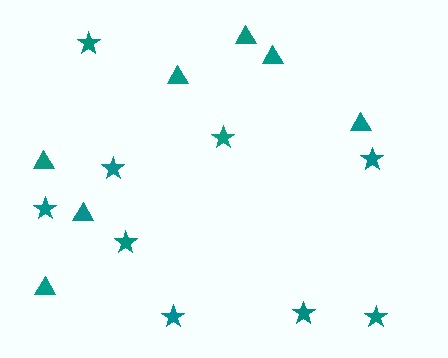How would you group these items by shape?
There are 2 groups: one group of stars (9) and one group of triangles (7).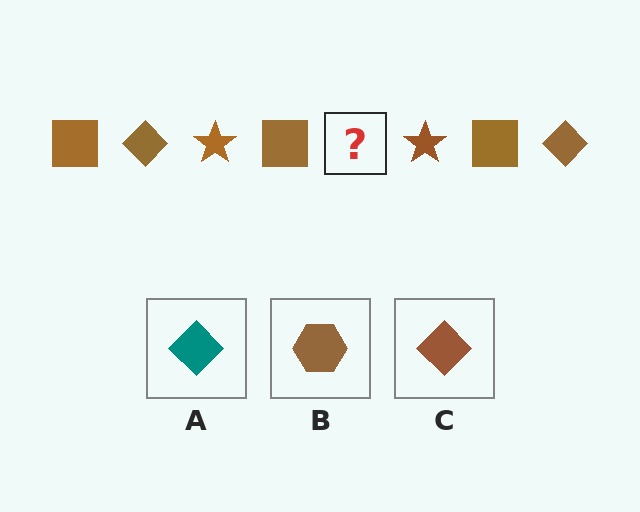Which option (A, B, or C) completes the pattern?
C.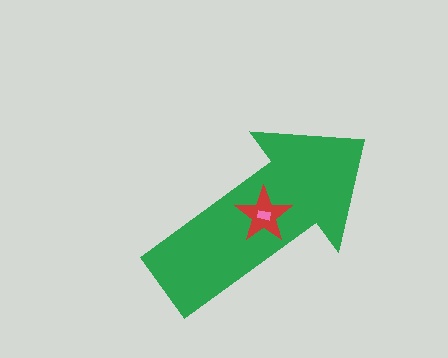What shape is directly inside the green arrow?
The red star.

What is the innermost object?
The pink rectangle.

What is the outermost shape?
The green arrow.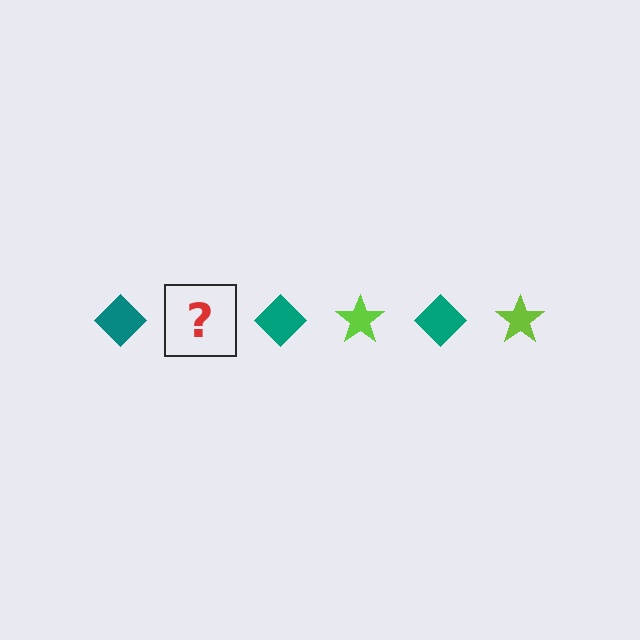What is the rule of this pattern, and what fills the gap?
The rule is that the pattern alternates between teal diamond and lime star. The gap should be filled with a lime star.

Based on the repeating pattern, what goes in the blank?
The blank should be a lime star.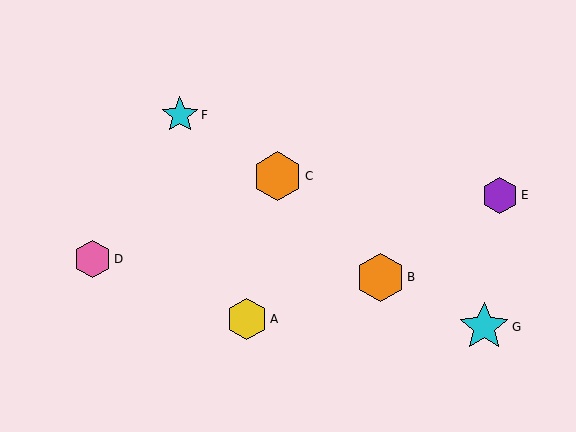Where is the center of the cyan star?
The center of the cyan star is at (484, 327).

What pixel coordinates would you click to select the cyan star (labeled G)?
Click at (484, 327) to select the cyan star G.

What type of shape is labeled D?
Shape D is a pink hexagon.